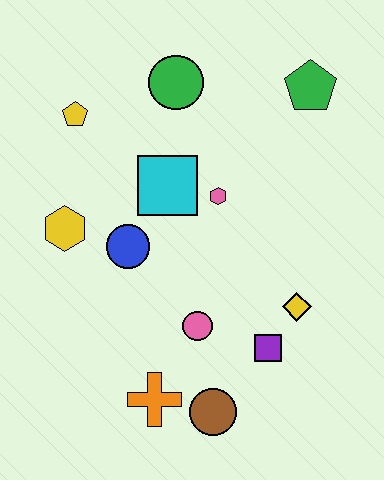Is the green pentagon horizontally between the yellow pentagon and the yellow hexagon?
No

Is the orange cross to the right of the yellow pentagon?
Yes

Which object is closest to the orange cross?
The brown circle is closest to the orange cross.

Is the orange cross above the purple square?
No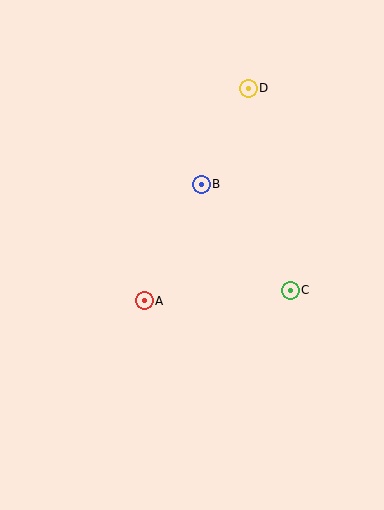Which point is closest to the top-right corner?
Point D is closest to the top-right corner.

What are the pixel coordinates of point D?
Point D is at (248, 88).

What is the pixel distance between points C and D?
The distance between C and D is 206 pixels.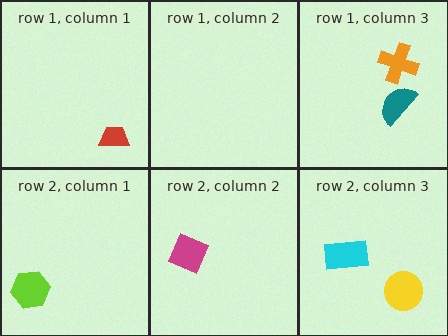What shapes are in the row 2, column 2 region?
The magenta diamond.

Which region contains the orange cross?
The row 1, column 3 region.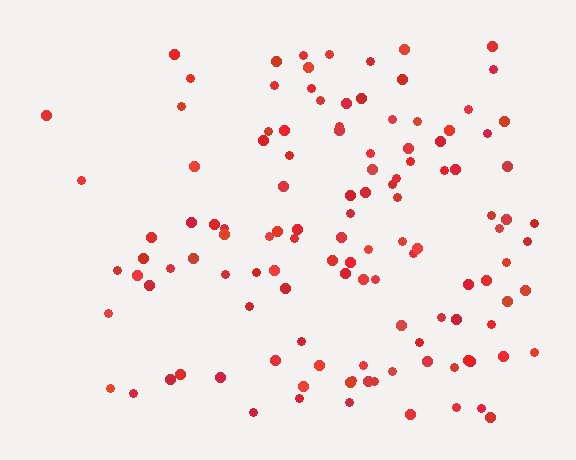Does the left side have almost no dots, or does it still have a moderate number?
Still a moderate number, just noticeably fewer than the right.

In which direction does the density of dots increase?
From left to right, with the right side densest.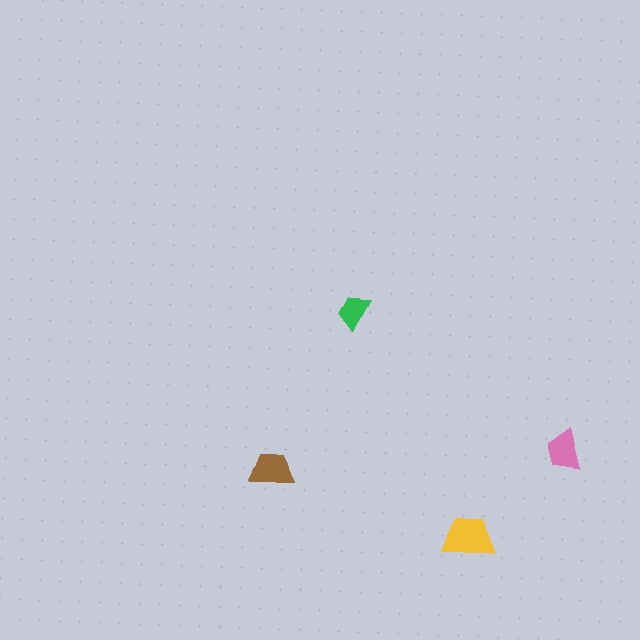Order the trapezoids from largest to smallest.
the yellow one, the brown one, the pink one, the green one.